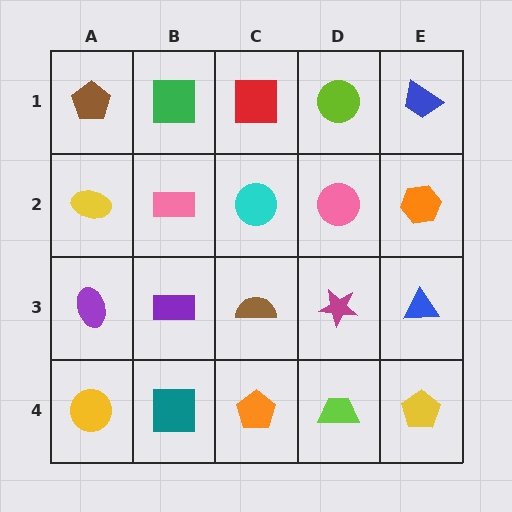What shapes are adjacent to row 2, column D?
A lime circle (row 1, column D), a magenta star (row 3, column D), a cyan circle (row 2, column C), an orange hexagon (row 2, column E).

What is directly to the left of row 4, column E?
A lime trapezoid.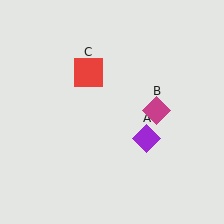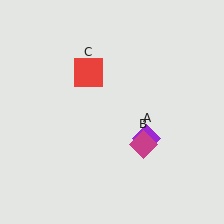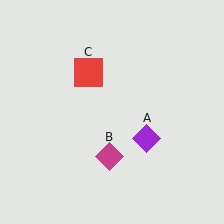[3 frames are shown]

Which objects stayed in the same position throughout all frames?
Purple diamond (object A) and red square (object C) remained stationary.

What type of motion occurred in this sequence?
The magenta diamond (object B) rotated clockwise around the center of the scene.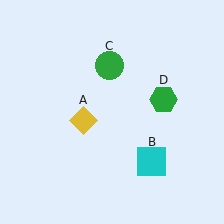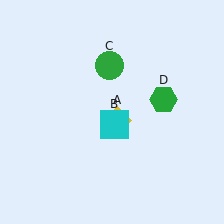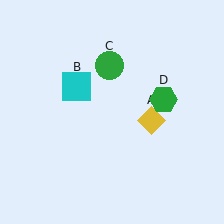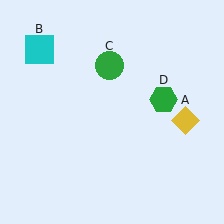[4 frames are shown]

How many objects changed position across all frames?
2 objects changed position: yellow diamond (object A), cyan square (object B).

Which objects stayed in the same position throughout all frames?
Green circle (object C) and green hexagon (object D) remained stationary.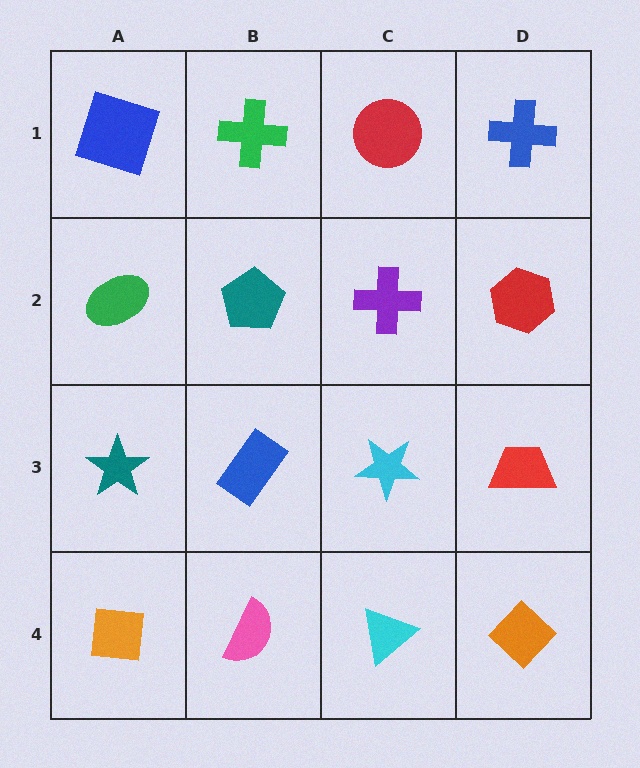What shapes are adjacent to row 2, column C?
A red circle (row 1, column C), a cyan star (row 3, column C), a teal pentagon (row 2, column B), a red hexagon (row 2, column D).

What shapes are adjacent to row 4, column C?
A cyan star (row 3, column C), a pink semicircle (row 4, column B), an orange diamond (row 4, column D).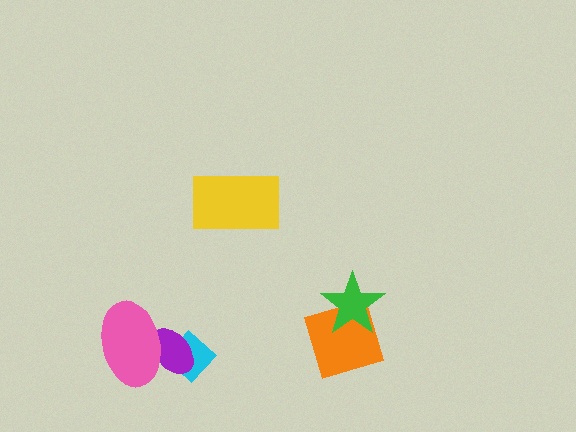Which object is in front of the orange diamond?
The green star is in front of the orange diamond.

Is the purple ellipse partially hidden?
Yes, it is partially covered by another shape.